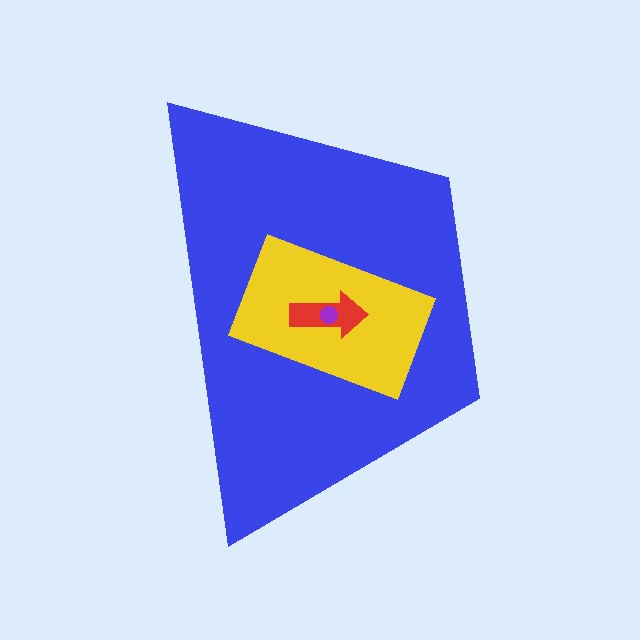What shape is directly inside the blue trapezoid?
The yellow rectangle.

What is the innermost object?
The purple circle.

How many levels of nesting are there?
4.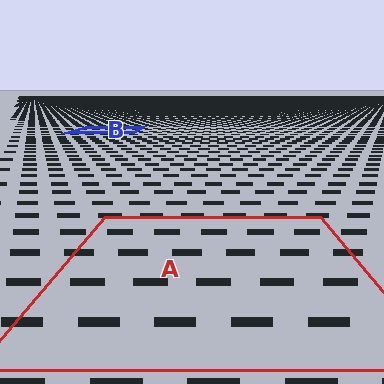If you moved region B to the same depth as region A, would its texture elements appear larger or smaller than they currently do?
They would appear larger. At a closer depth, the same texture elements are projected at a bigger on-screen size.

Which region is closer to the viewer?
Region A is closer. The texture elements there are larger and more spread out.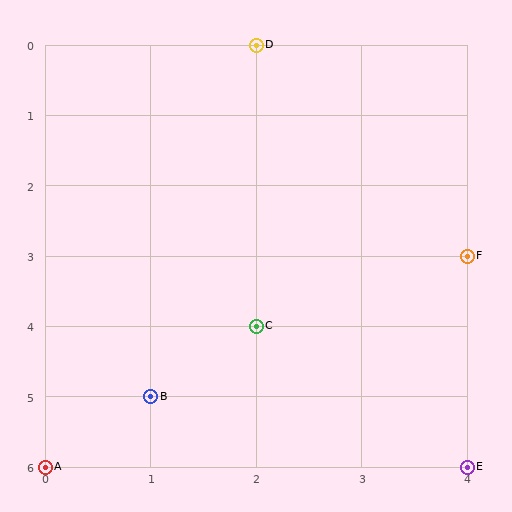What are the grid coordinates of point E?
Point E is at grid coordinates (4, 6).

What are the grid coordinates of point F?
Point F is at grid coordinates (4, 3).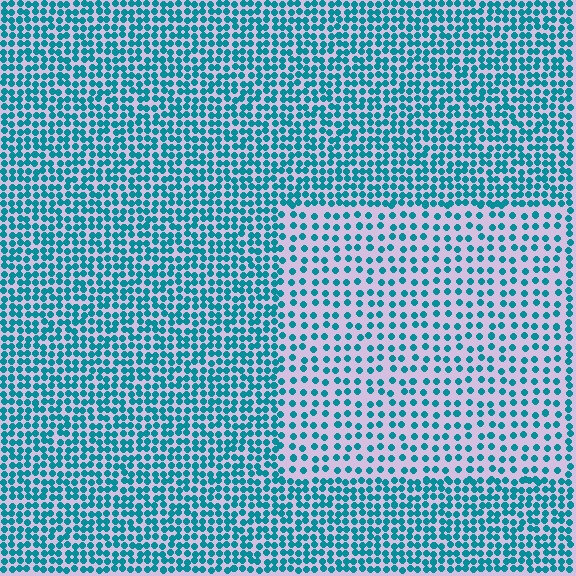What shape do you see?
I see a rectangle.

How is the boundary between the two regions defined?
The boundary is defined by a change in element density (approximately 1.9x ratio). All elements are the same color, size, and shape.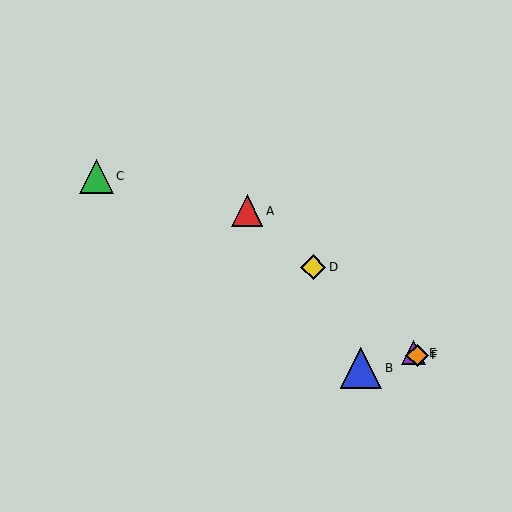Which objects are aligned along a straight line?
Objects A, D, E, F are aligned along a straight line.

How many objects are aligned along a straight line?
4 objects (A, D, E, F) are aligned along a straight line.